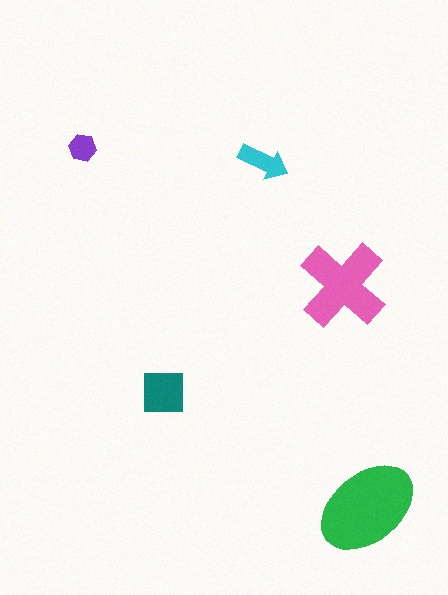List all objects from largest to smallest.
The green ellipse, the pink cross, the teal square, the cyan arrow, the purple hexagon.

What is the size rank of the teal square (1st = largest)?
3rd.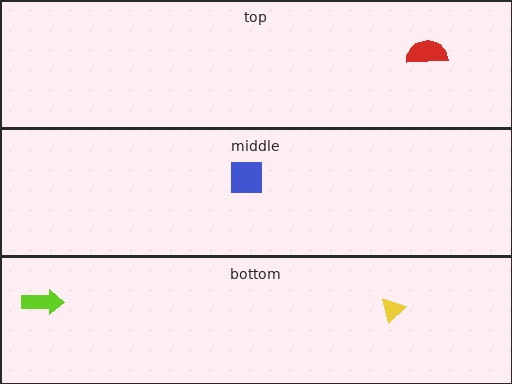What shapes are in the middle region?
The blue square.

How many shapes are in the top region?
1.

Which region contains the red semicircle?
The top region.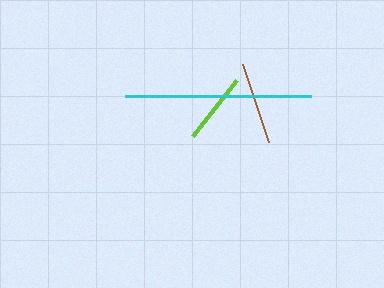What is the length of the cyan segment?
The cyan segment is approximately 185 pixels long.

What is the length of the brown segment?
The brown segment is approximately 83 pixels long.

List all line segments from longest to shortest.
From longest to shortest: cyan, brown, lime.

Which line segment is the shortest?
The lime line is the shortest at approximately 71 pixels.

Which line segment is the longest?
The cyan line is the longest at approximately 185 pixels.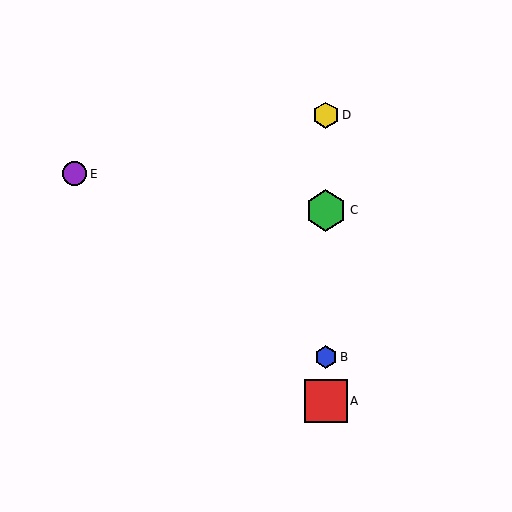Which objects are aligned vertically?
Objects A, B, C, D are aligned vertically.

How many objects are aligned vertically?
4 objects (A, B, C, D) are aligned vertically.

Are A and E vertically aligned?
No, A is at x≈326 and E is at x≈75.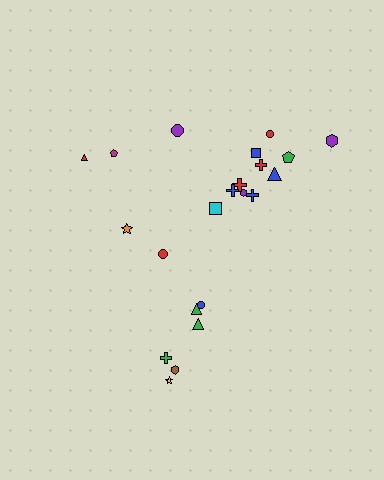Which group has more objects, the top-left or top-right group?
The top-right group.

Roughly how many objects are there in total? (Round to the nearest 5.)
Roughly 20 objects in total.